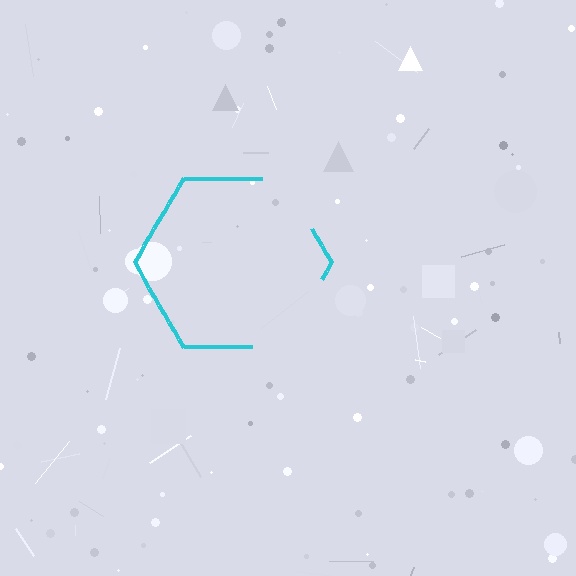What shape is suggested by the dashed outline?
The dashed outline suggests a hexagon.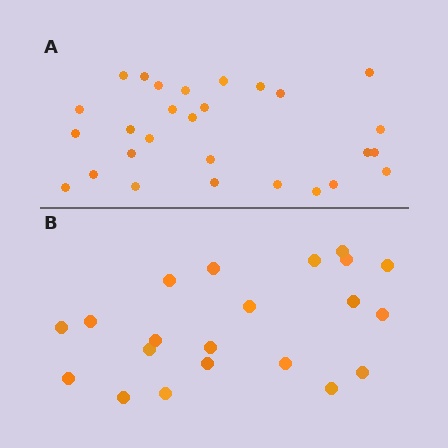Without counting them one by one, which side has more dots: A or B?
Region A (the top region) has more dots.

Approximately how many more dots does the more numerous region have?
Region A has roughly 8 or so more dots than region B.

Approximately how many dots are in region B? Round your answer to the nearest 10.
About 20 dots. (The exact count is 21, which rounds to 20.)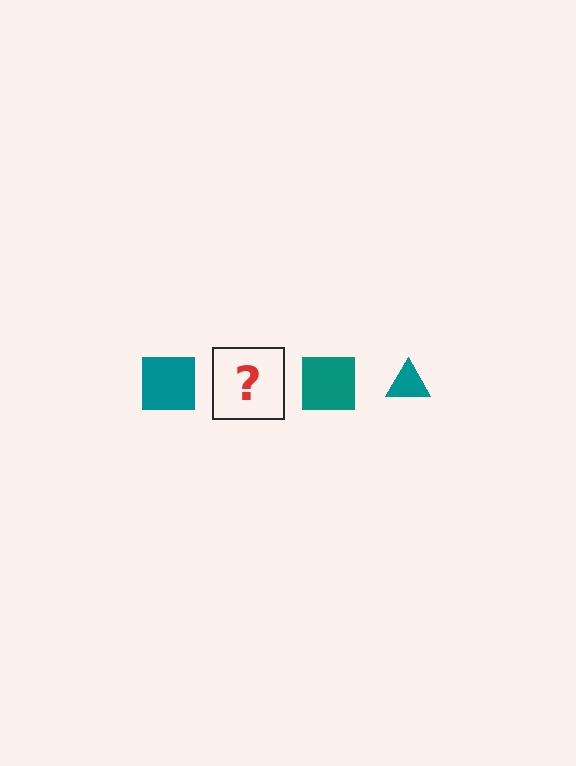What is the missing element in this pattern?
The missing element is a teal triangle.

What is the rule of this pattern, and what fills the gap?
The rule is that the pattern cycles through square, triangle shapes in teal. The gap should be filled with a teal triangle.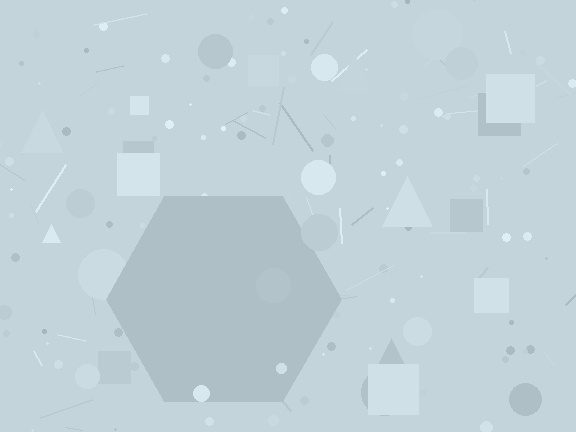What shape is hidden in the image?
A hexagon is hidden in the image.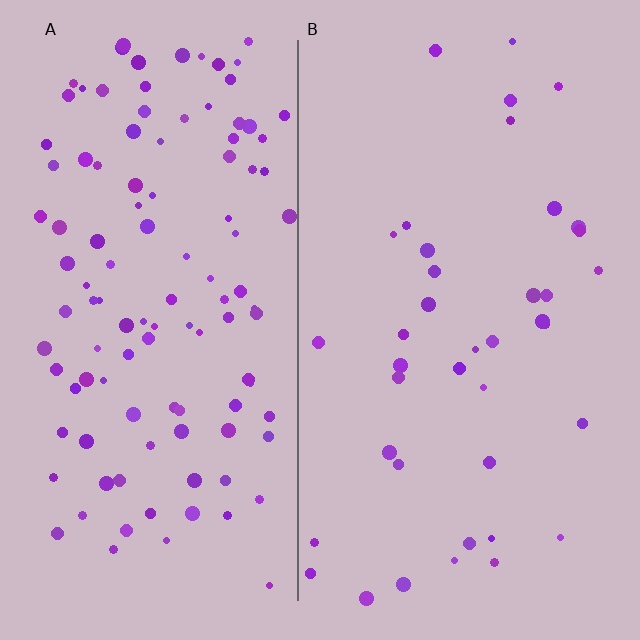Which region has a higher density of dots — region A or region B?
A (the left).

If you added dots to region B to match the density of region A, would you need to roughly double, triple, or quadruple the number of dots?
Approximately triple.